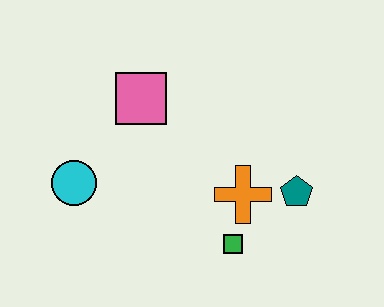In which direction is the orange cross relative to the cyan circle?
The orange cross is to the right of the cyan circle.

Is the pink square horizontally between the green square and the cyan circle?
Yes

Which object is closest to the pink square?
The cyan circle is closest to the pink square.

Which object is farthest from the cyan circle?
The teal pentagon is farthest from the cyan circle.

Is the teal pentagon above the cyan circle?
No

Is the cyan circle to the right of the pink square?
No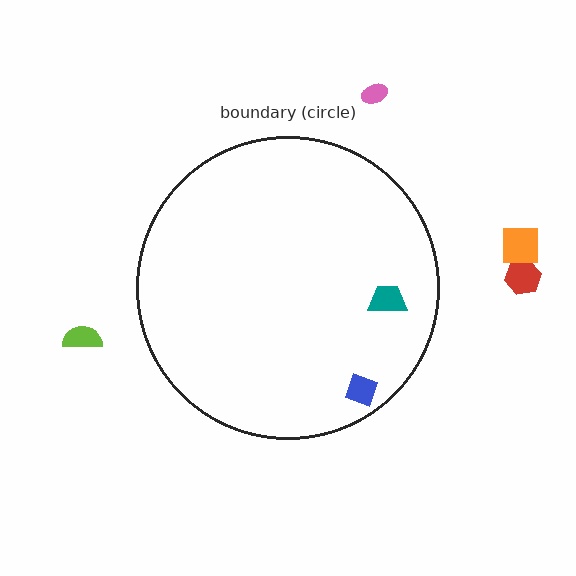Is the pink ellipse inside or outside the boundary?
Outside.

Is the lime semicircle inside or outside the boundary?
Outside.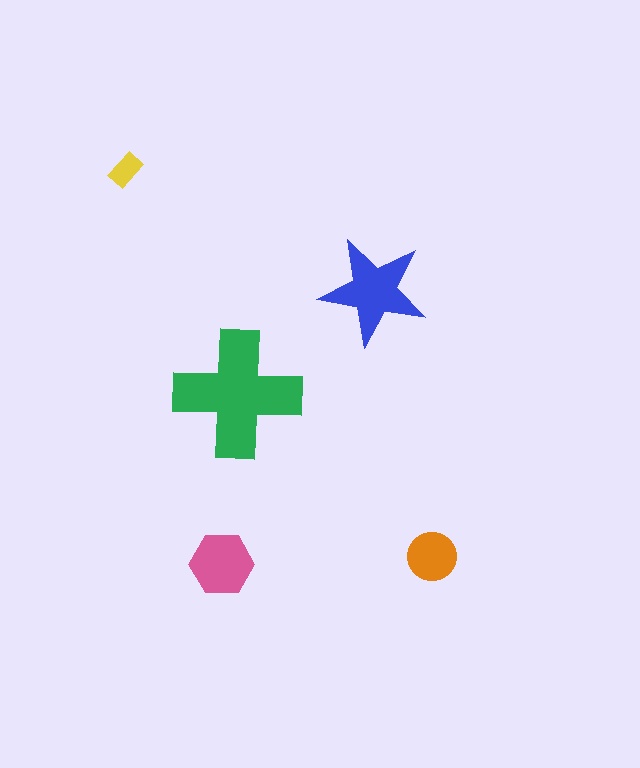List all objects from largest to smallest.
The green cross, the blue star, the pink hexagon, the orange circle, the yellow rectangle.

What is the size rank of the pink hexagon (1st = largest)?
3rd.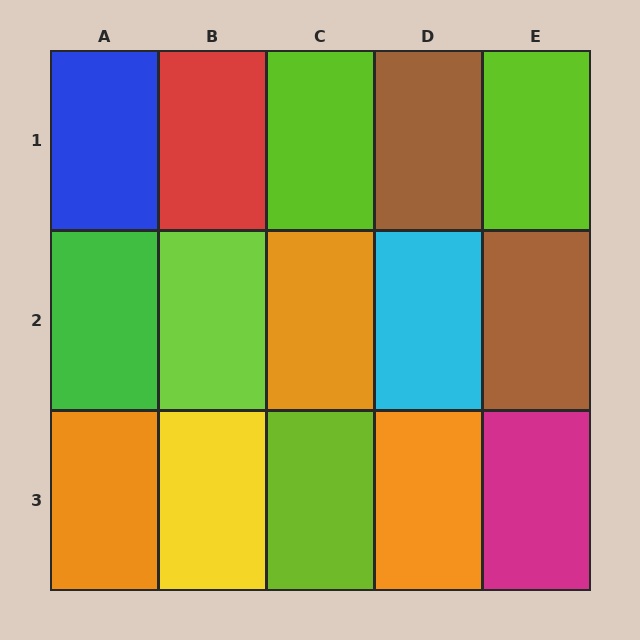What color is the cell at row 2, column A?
Green.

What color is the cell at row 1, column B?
Red.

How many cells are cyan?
1 cell is cyan.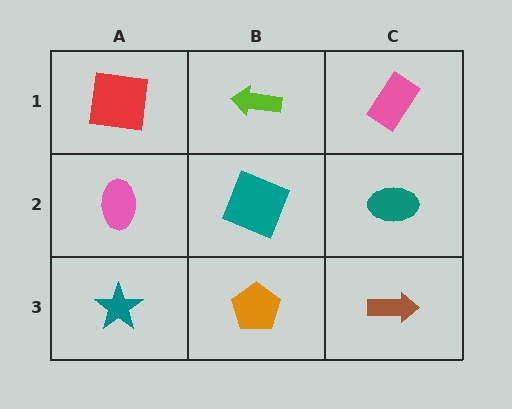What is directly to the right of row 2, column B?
A teal ellipse.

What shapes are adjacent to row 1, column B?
A teal square (row 2, column B), a red square (row 1, column A), a pink rectangle (row 1, column C).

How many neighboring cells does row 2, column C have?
3.